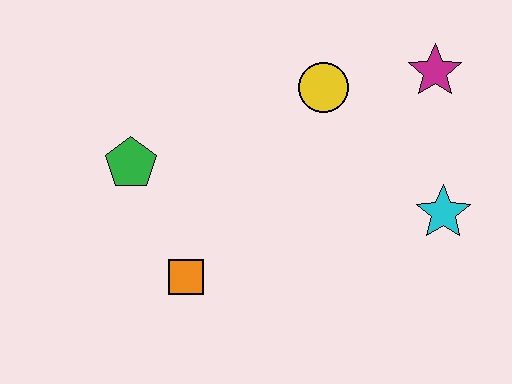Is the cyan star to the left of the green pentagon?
No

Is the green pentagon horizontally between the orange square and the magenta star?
No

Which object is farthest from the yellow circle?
The orange square is farthest from the yellow circle.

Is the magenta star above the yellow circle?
Yes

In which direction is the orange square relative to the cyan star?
The orange square is to the left of the cyan star.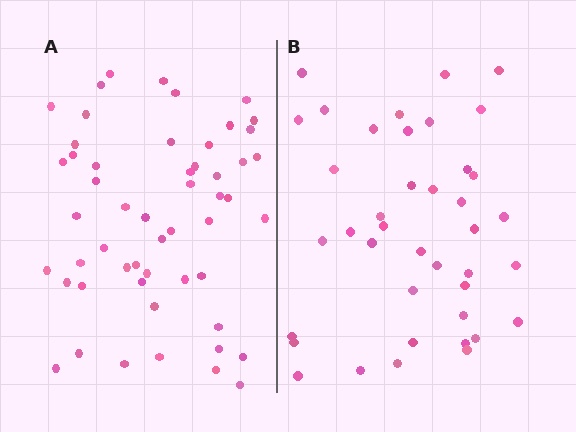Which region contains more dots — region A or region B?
Region A (the left region) has more dots.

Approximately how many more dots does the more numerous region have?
Region A has approximately 15 more dots than region B.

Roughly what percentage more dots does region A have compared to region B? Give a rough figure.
About 30% more.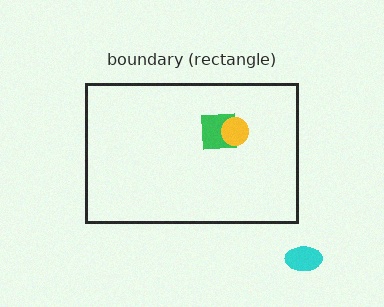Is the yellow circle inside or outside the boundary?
Inside.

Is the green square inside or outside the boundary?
Inside.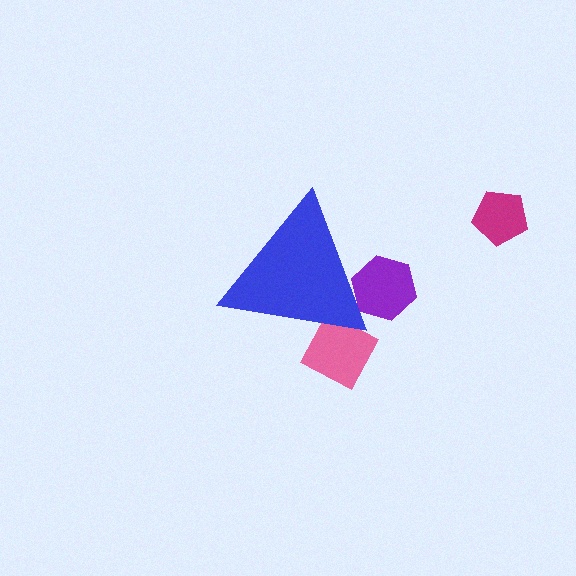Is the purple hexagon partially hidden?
Yes, the purple hexagon is partially hidden behind the blue triangle.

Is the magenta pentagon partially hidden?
No, the magenta pentagon is fully visible.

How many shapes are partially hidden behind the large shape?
2 shapes are partially hidden.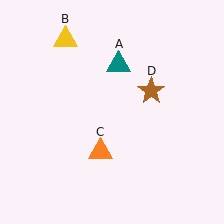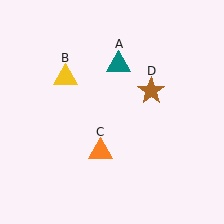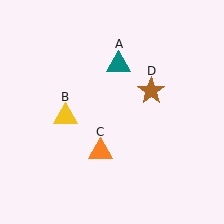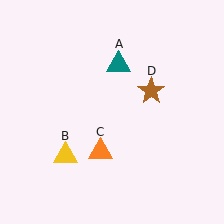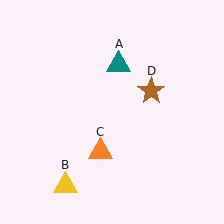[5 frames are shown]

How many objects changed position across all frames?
1 object changed position: yellow triangle (object B).